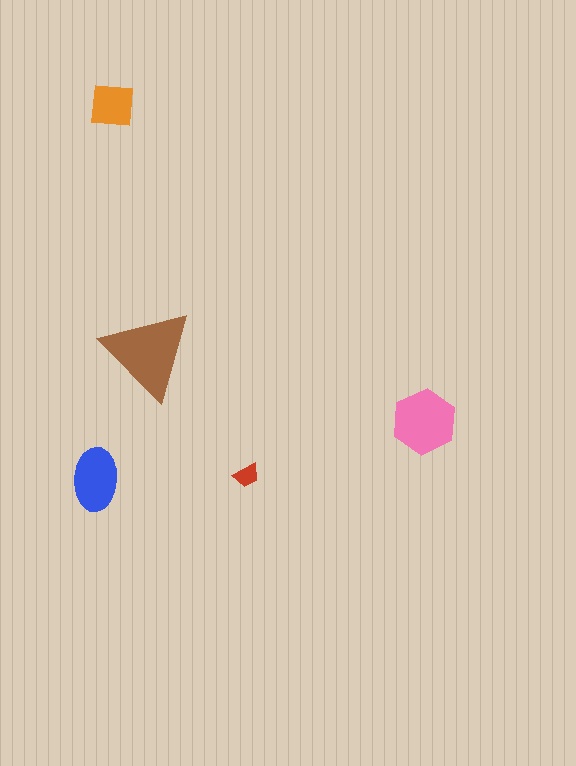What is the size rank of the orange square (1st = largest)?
4th.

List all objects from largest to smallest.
The brown triangle, the pink hexagon, the blue ellipse, the orange square, the red trapezoid.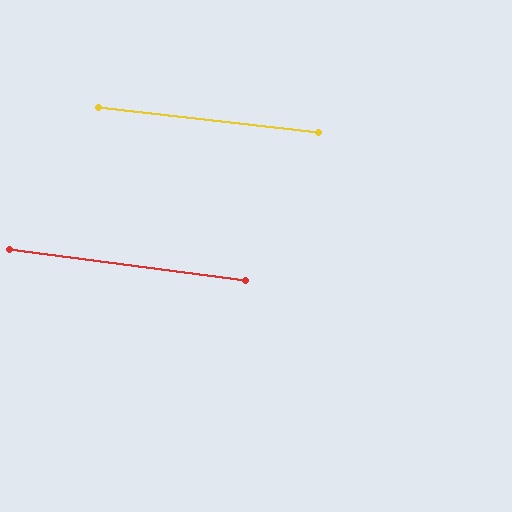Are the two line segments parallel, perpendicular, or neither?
Parallel — their directions differ by only 1.2°.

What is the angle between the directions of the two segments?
Approximately 1 degree.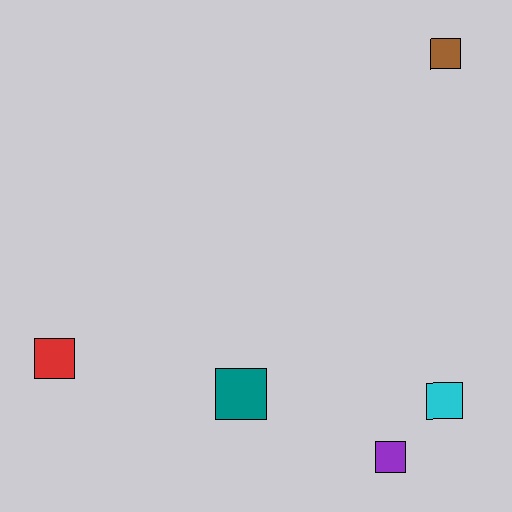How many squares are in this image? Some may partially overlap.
There are 5 squares.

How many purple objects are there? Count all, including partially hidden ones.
There is 1 purple object.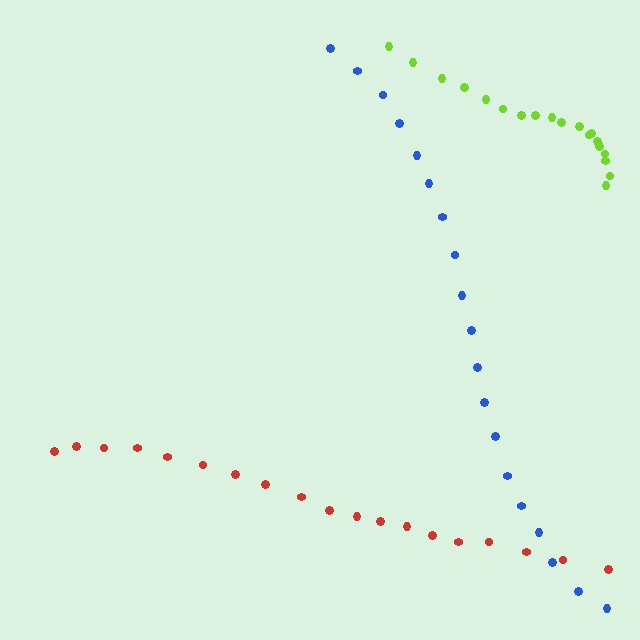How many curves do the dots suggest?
There are 3 distinct paths.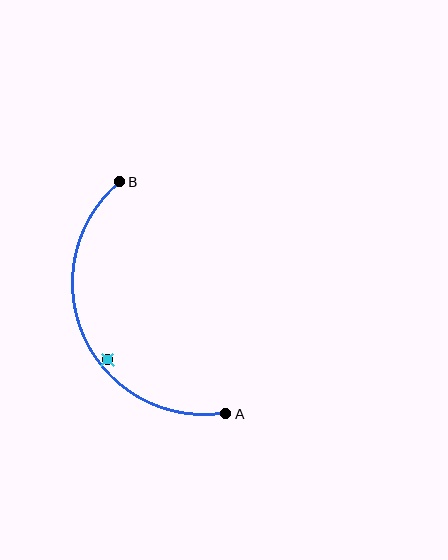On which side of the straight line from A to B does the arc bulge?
The arc bulges to the left of the straight line connecting A and B.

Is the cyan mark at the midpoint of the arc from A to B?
No — the cyan mark does not lie on the arc at all. It sits slightly inside the curve.